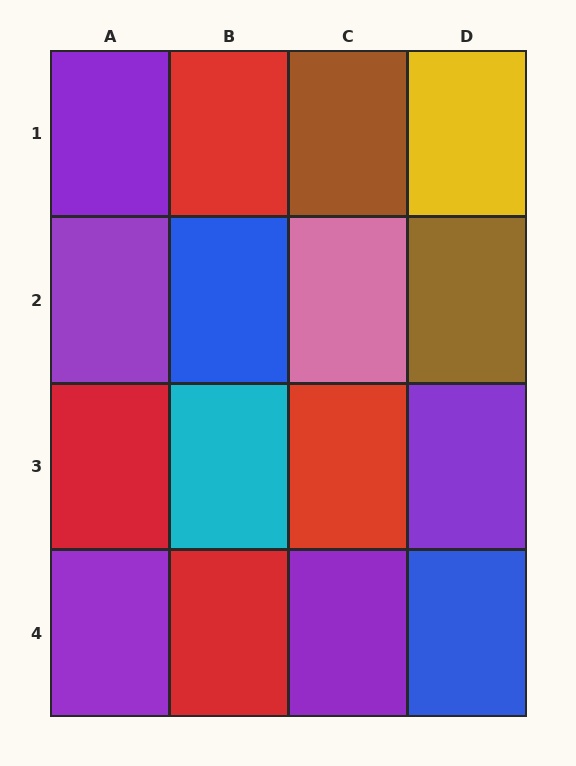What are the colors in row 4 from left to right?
Purple, red, purple, blue.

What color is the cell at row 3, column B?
Cyan.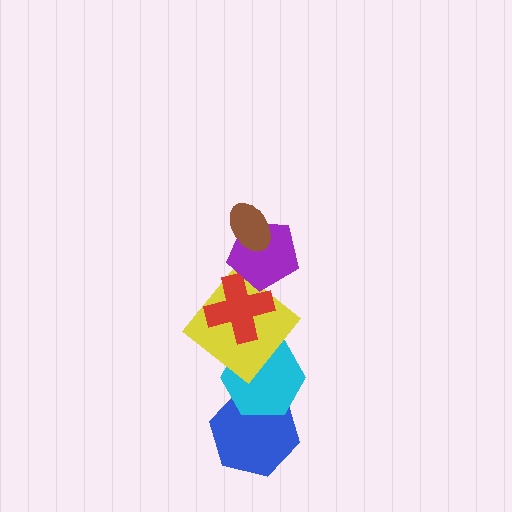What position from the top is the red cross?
The red cross is 3rd from the top.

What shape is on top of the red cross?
The purple pentagon is on top of the red cross.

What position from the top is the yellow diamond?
The yellow diamond is 4th from the top.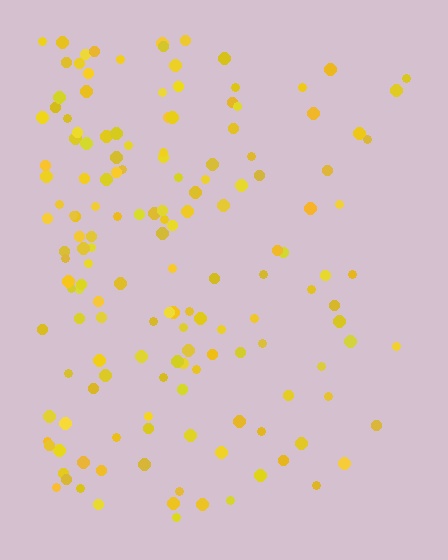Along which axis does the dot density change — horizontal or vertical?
Horizontal.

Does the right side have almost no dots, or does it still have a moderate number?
Still a moderate number, just noticeably fewer than the left.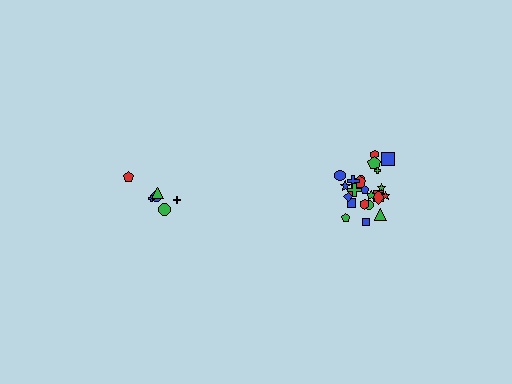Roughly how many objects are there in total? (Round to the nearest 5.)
Roughly 30 objects in total.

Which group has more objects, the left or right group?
The right group.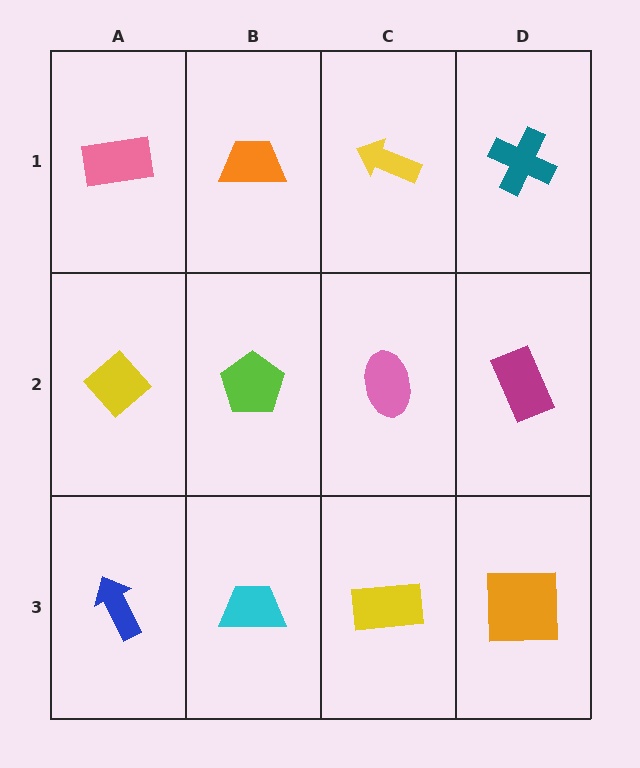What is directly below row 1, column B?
A lime pentagon.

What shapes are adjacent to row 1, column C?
A pink ellipse (row 2, column C), an orange trapezoid (row 1, column B), a teal cross (row 1, column D).